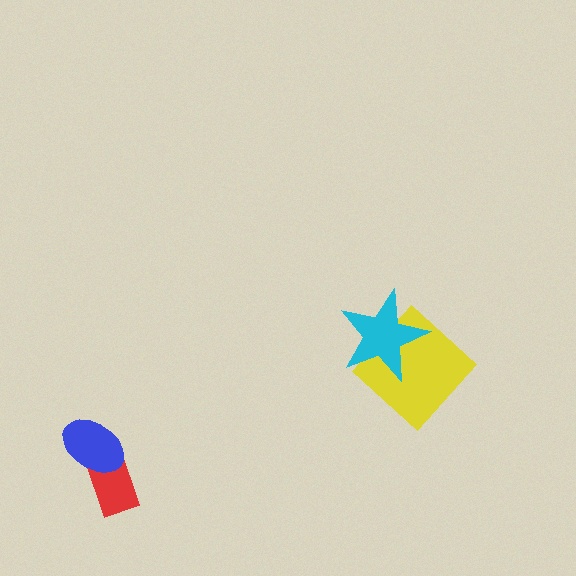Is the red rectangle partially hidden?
Yes, it is partially covered by another shape.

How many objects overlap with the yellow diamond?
1 object overlaps with the yellow diamond.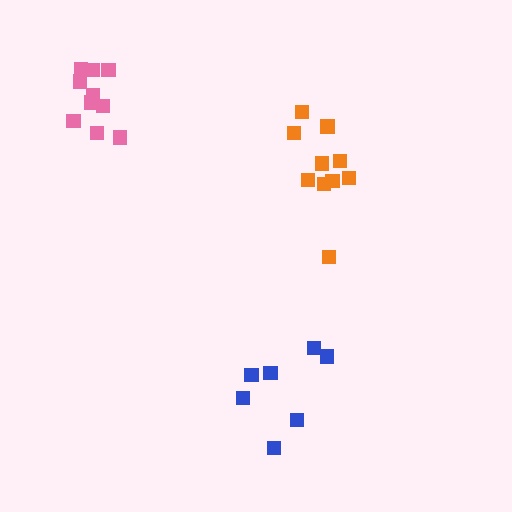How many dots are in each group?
Group 1: 10 dots, Group 2: 7 dots, Group 3: 10 dots (27 total).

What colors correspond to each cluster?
The clusters are colored: orange, blue, pink.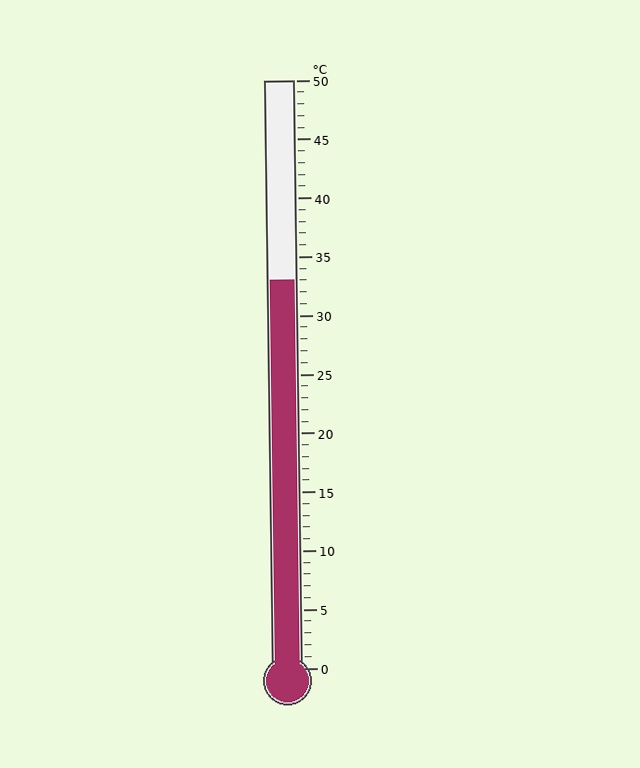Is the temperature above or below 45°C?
The temperature is below 45°C.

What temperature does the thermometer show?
The thermometer shows approximately 33°C.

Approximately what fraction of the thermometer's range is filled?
The thermometer is filled to approximately 65% of its range.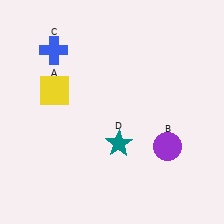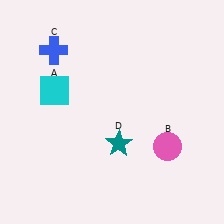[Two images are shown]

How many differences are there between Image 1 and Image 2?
There are 2 differences between the two images.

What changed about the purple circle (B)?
In Image 1, B is purple. In Image 2, it changed to pink.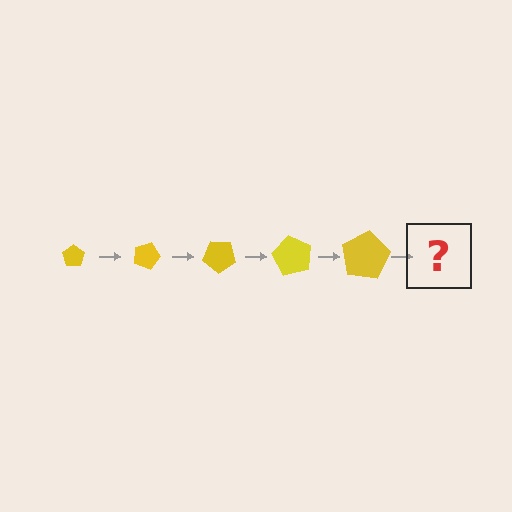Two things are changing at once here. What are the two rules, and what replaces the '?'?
The two rules are that the pentagon grows larger each step and it rotates 20 degrees each step. The '?' should be a pentagon, larger than the previous one and rotated 100 degrees from the start.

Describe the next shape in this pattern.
It should be a pentagon, larger than the previous one and rotated 100 degrees from the start.